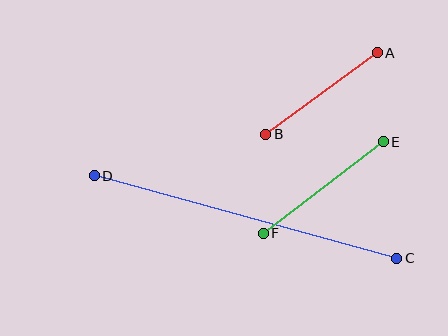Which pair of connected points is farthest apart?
Points C and D are farthest apart.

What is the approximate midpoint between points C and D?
The midpoint is at approximately (245, 217) pixels.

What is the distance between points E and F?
The distance is approximately 151 pixels.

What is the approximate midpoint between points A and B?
The midpoint is at approximately (321, 93) pixels.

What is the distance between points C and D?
The distance is approximately 314 pixels.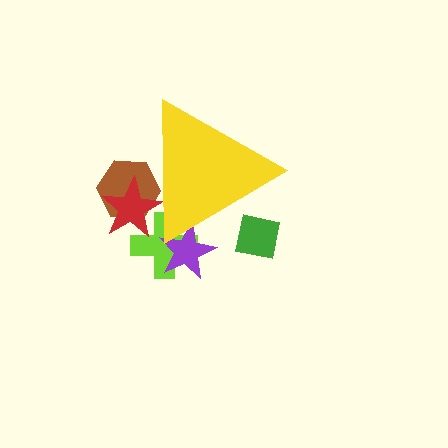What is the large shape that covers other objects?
A yellow triangle.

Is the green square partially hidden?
Yes, the green square is partially hidden behind the yellow triangle.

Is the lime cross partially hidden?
Yes, the lime cross is partially hidden behind the yellow triangle.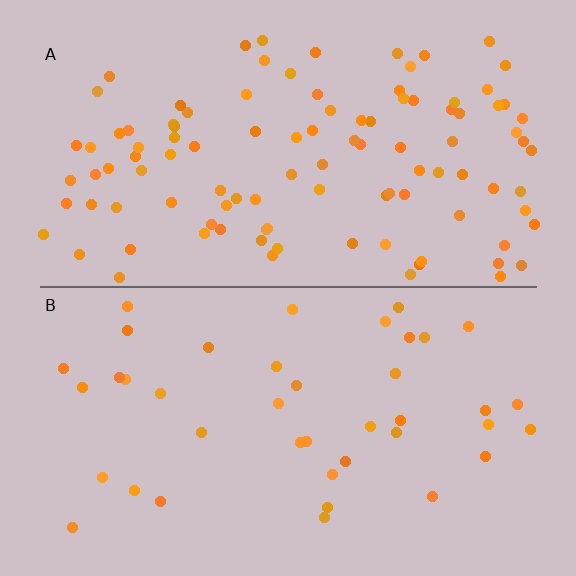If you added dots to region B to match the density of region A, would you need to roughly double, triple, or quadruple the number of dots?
Approximately triple.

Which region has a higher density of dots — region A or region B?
A (the top).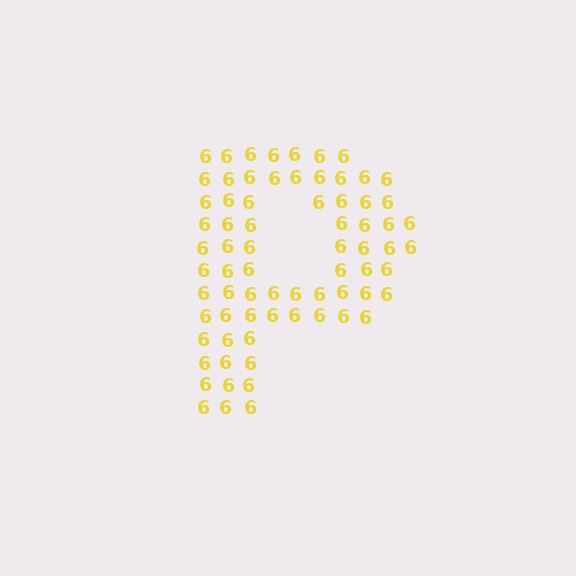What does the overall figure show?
The overall figure shows the letter P.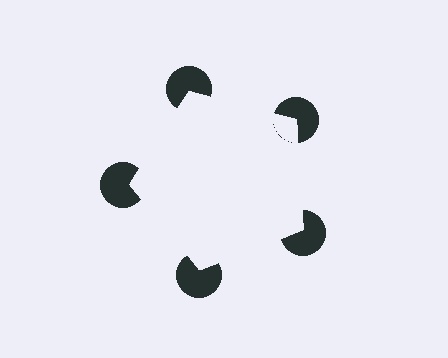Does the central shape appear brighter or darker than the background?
It typically appears slightly brighter than the background, even though no actual brightness change is drawn.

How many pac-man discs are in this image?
There are 5 — one at each vertex of the illusory pentagon.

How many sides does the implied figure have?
5 sides.